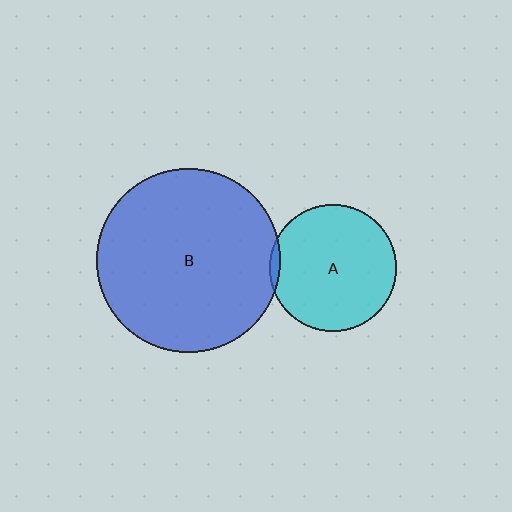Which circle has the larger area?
Circle B (blue).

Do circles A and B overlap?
Yes.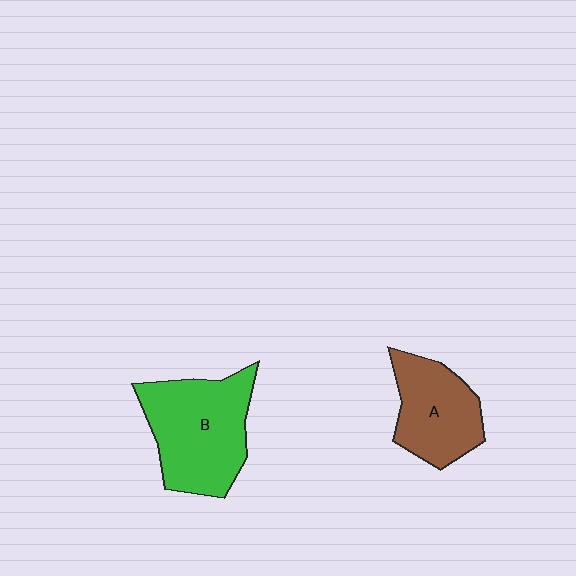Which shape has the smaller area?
Shape A (brown).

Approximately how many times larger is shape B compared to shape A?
Approximately 1.4 times.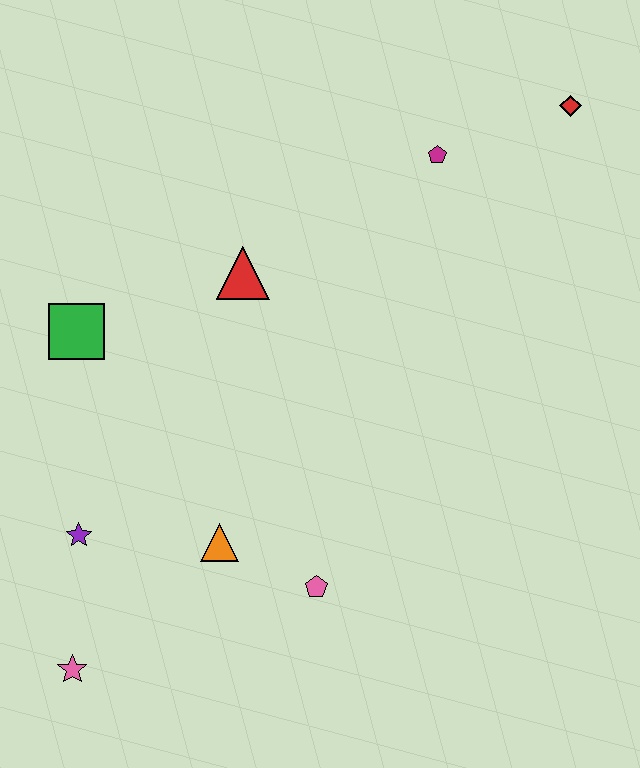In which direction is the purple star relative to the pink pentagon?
The purple star is to the left of the pink pentagon.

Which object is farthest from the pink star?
The red diamond is farthest from the pink star.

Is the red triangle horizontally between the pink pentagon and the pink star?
Yes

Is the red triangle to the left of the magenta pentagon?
Yes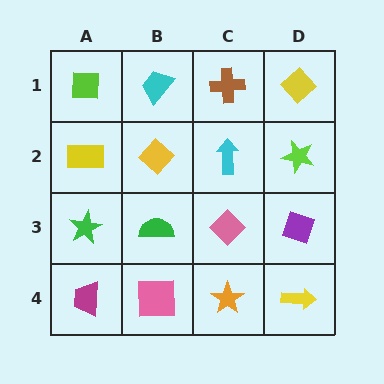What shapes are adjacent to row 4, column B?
A green semicircle (row 3, column B), a magenta trapezoid (row 4, column A), an orange star (row 4, column C).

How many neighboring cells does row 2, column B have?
4.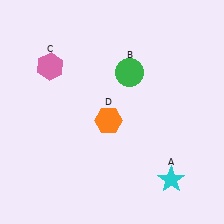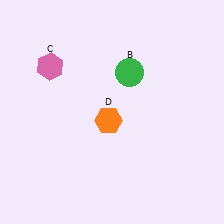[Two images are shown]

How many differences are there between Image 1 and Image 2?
There is 1 difference between the two images.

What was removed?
The cyan star (A) was removed in Image 2.